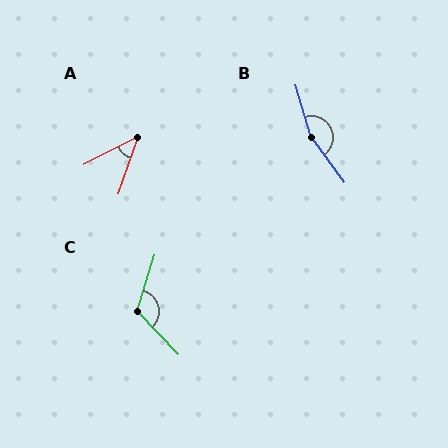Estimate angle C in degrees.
Approximately 119 degrees.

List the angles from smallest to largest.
A (44°), C (119°), B (160°).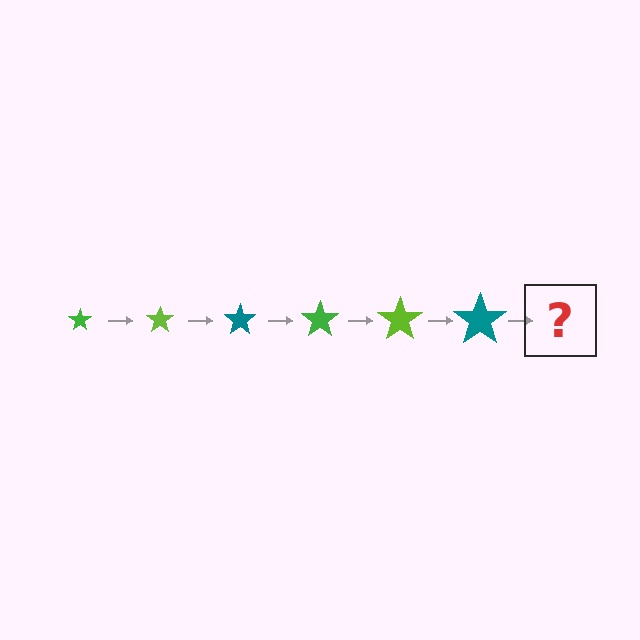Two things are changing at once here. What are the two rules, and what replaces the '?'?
The two rules are that the star grows larger each step and the color cycles through green, lime, and teal. The '?' should be a green star, larger than the previous one.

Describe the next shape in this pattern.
It should be a green star, larger than the previous one.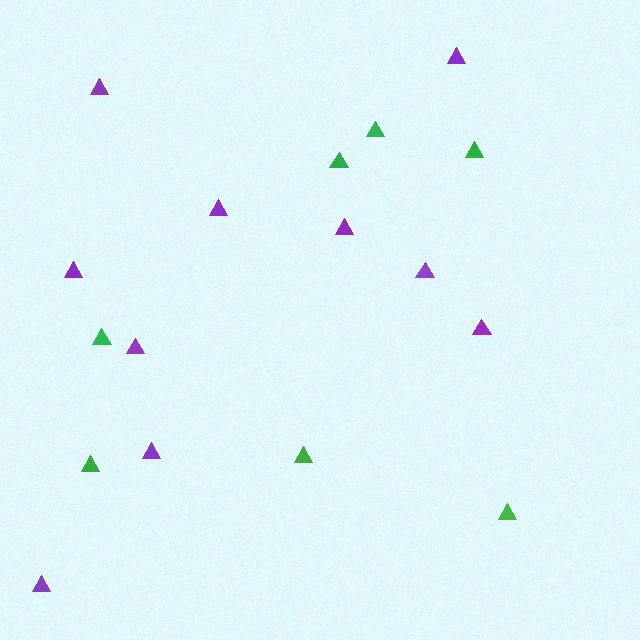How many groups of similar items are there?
There are 2 groups: one group of green triangles (7) and one group of purple triangles (10).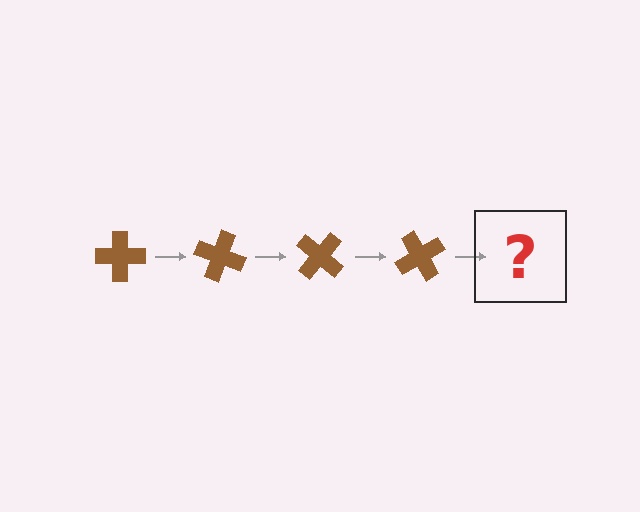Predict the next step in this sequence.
The next step is a brown cross rotated 80 degrees.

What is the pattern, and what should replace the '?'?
The pattern is that the cross rotates 20 degrees each step. The '?' should be a brown cross rotated 80 degrees.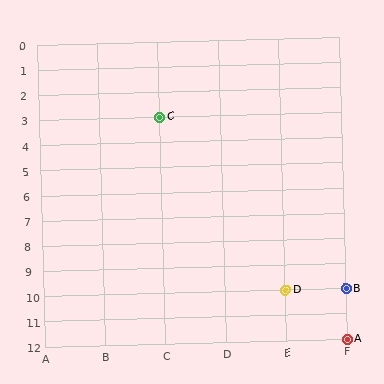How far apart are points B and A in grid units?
Points B and A are 2 rows apart.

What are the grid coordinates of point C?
Point C is at grid coordinates (C, 3).